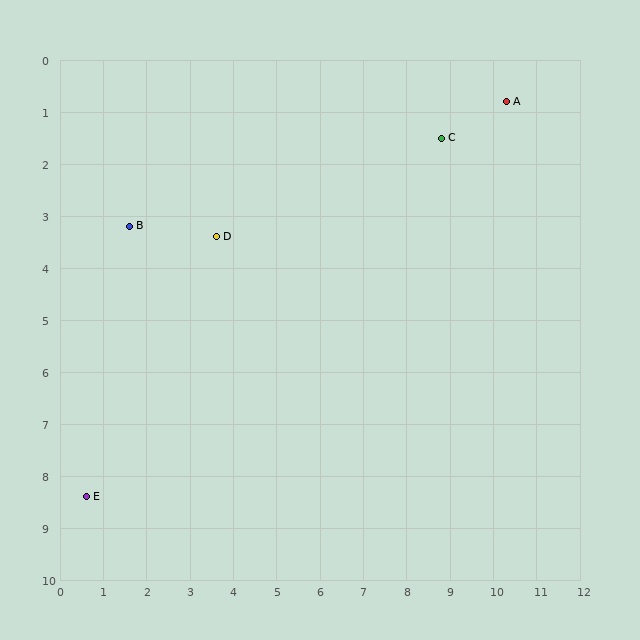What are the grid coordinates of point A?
Point A is at approximately (10.3, 0.8).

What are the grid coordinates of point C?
Point C is at approximately (8.8, 1.5).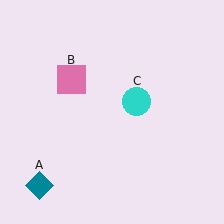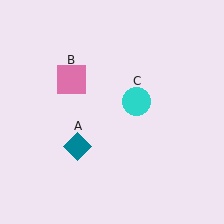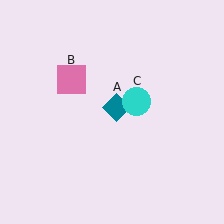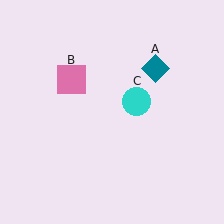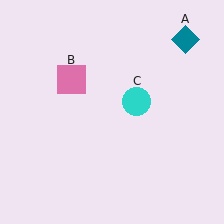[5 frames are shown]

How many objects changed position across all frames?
1 object changed position: teal diamond (object A).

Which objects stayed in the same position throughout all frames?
Pink square (object B) and cyan circle (object C) remained stationary.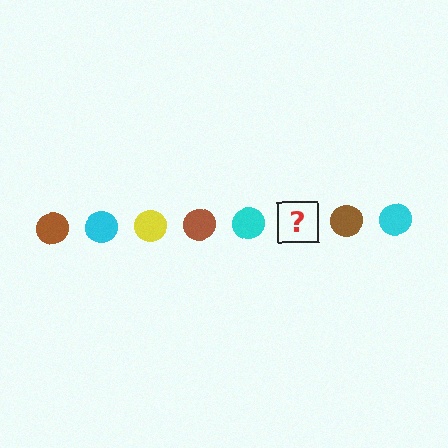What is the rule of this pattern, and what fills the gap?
The rule is that the pattern cycles through brown, cyan, yellow circles. The gap should be filled with a yellow circle.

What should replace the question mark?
The question mark should be replaced with a yellow circle.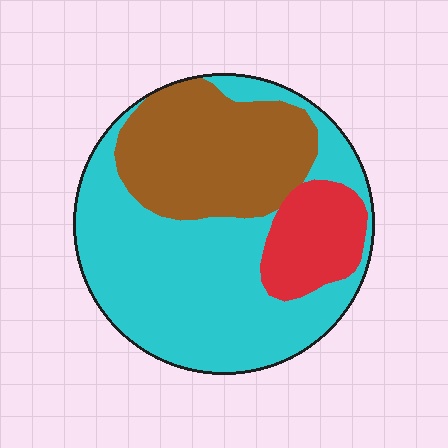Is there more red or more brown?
Brown.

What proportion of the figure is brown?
Brown covers around 30% of the figure.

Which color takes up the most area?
Cyan, at roughly 55%.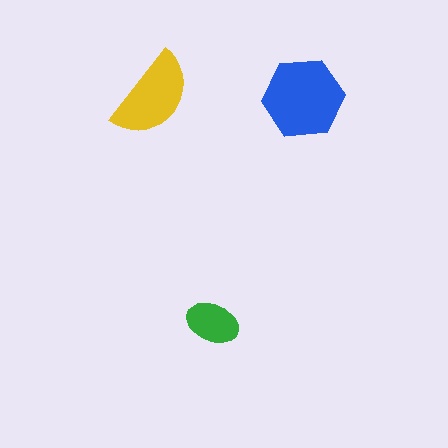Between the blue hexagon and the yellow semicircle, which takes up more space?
The blue hexagon.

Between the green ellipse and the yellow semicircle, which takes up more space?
The yellow semicircle.